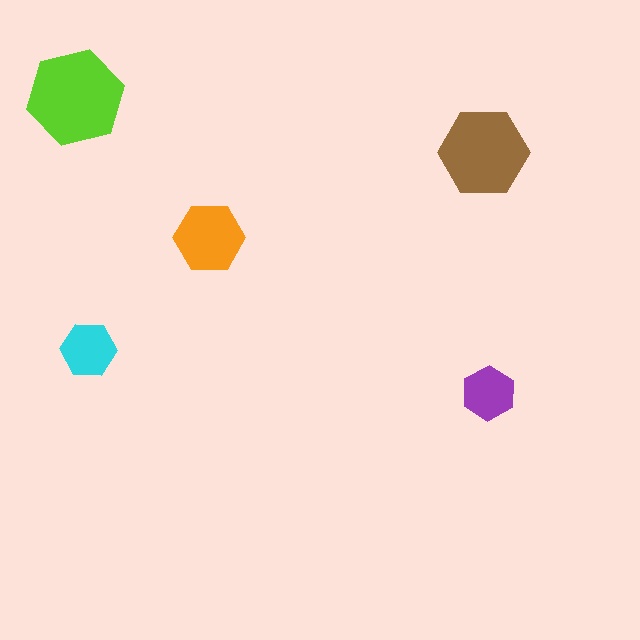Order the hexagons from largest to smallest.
the lime one, the brown one, the orange one, the cyan one, the purple one.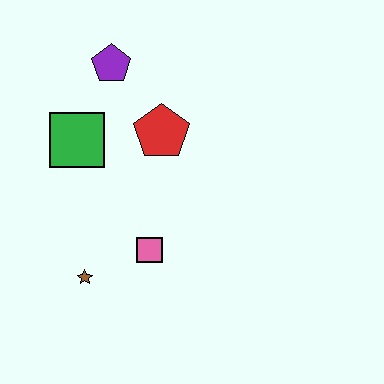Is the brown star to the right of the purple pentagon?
No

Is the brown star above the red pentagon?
No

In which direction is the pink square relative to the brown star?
The pink square is to the right of the brown star.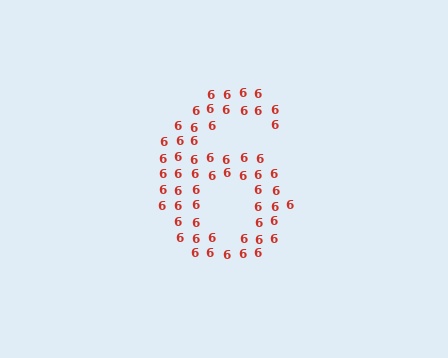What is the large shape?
The large shape is the digit 6.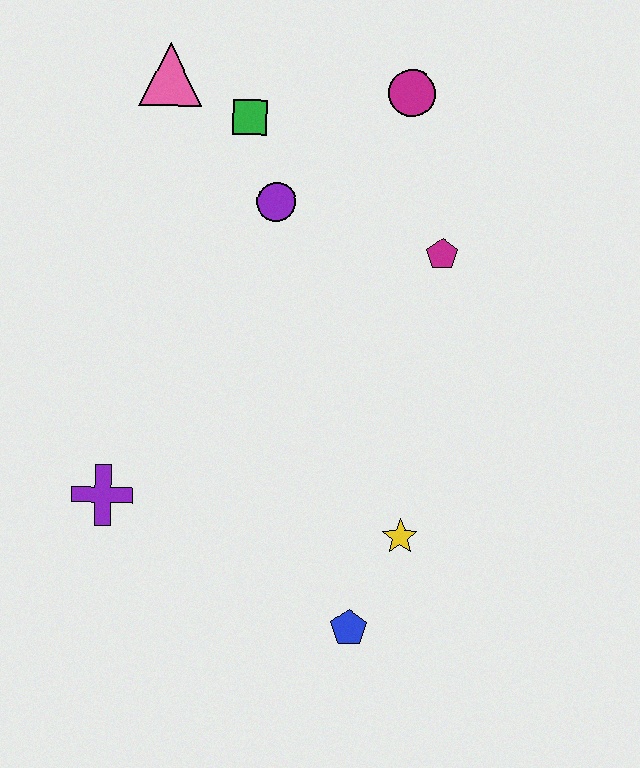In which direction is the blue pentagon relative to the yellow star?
The blue pentagon is below the yellow star.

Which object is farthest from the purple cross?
The magenta circle is farthest from the purple cross.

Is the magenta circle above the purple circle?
Yes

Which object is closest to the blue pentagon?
The yellow star is closest to the blue pentagon.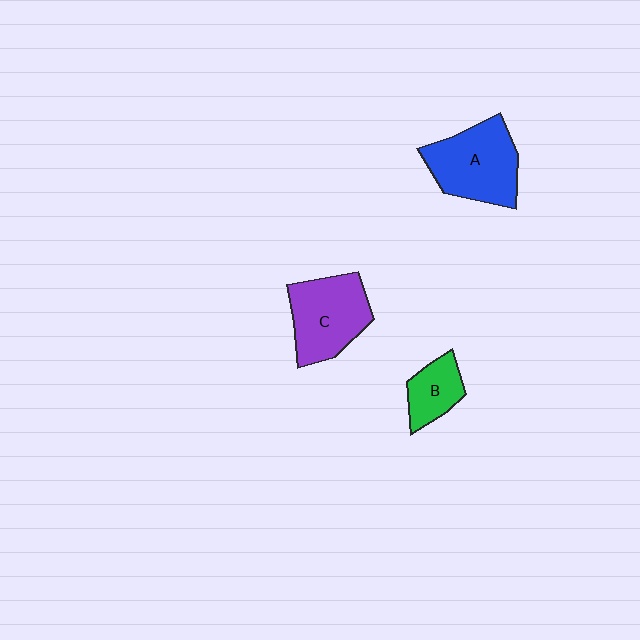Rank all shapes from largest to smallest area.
From largest to smallest: A (blue), C (purple), B (green).